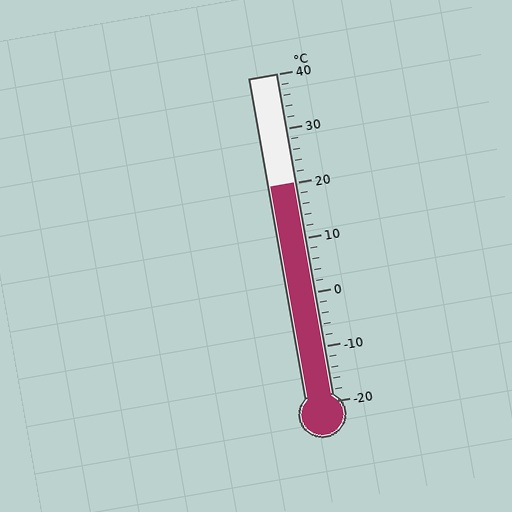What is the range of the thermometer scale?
The thermometer scale ranges from -20°C to 40°C.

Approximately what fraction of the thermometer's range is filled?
The thermometer is filled to approximately 65% of its range.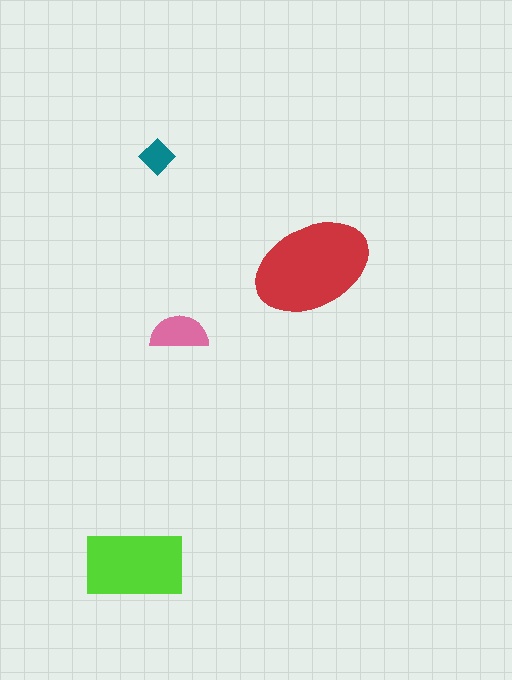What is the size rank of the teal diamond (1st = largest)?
4th.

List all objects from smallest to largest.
The teal diamond, the pink semicircle, the lime rectangle, the red ellipse.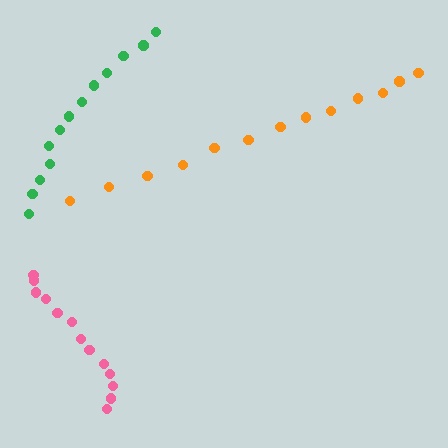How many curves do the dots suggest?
There are 3 distinct paths.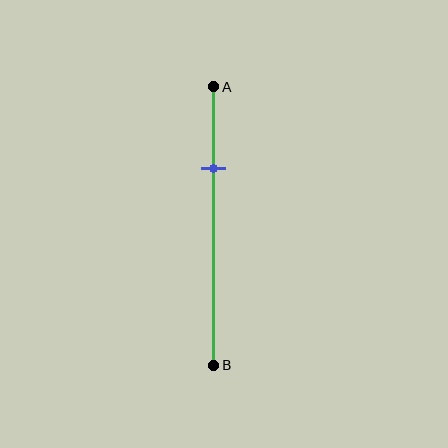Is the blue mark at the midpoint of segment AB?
No, the mark is at about 30% from A, not at the 50% midpoint.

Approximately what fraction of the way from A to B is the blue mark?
The blue mark is approximately 30% of the way from A to B.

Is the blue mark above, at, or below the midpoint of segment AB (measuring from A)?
The blue mark is above the midpoint of segment AB.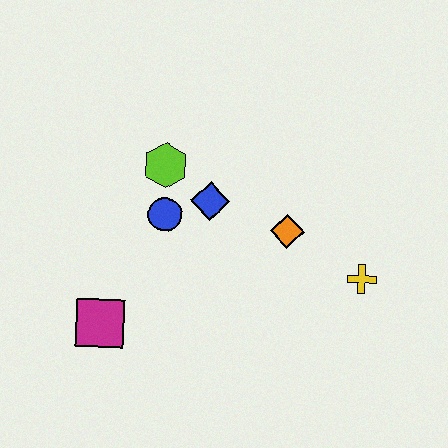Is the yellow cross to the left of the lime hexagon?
No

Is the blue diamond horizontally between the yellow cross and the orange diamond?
No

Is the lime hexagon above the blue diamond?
Yes